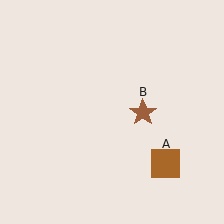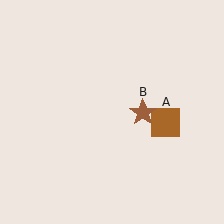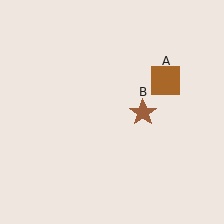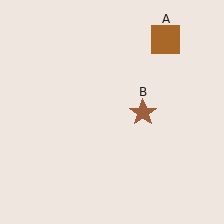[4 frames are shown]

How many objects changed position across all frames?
1 object changed position: brown square (object A).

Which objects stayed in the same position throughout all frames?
Brown star (object B) remained stationary.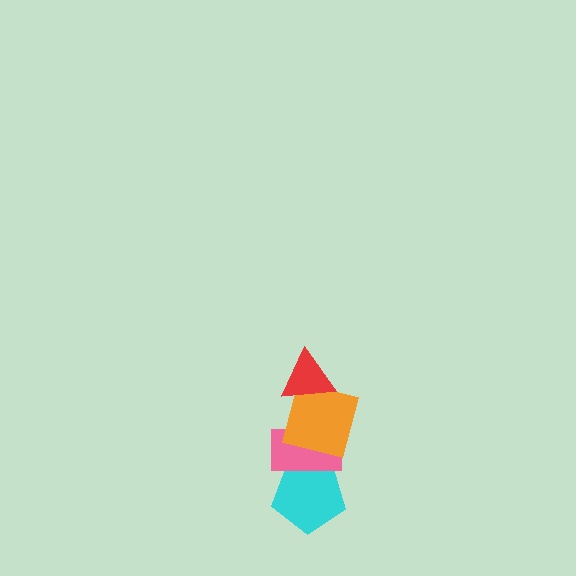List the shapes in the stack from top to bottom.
From top to bottom: the red triangle, the orange square, the pink rectangle, the cyan pentagon.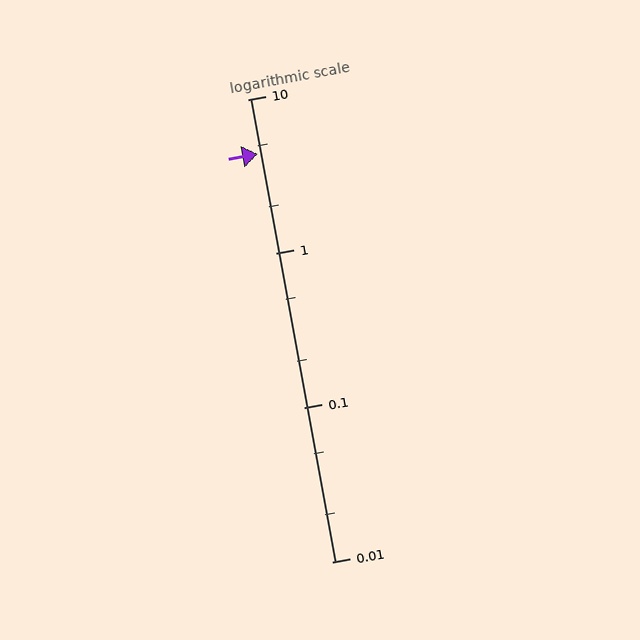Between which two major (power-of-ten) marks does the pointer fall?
The pointer is between 1 and 10.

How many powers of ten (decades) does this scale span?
The scale spans 3 decades, from 0.01 to 10.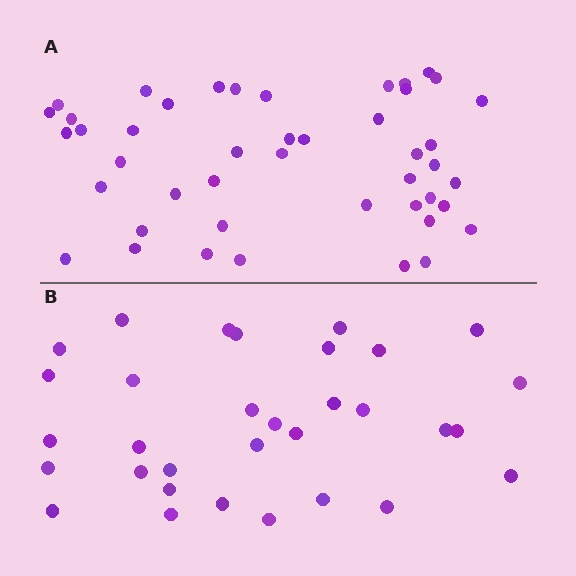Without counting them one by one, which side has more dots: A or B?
Region A (the top region) has more dots.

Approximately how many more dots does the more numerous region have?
Region A has approximately 15 more dots than region B.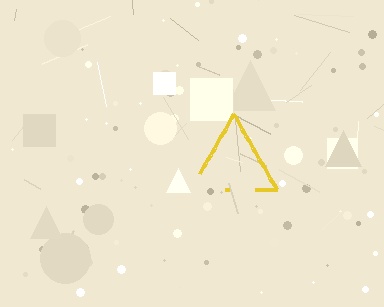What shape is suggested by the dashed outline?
The dashed outline suggests a triangle.